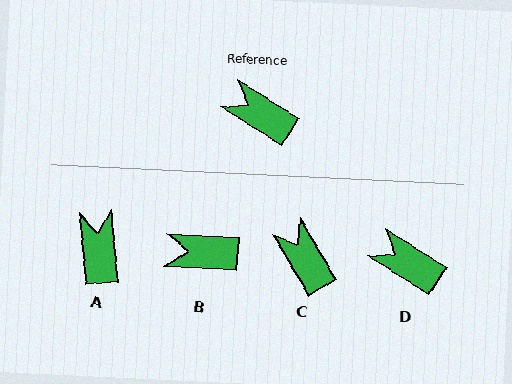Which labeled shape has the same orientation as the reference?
D.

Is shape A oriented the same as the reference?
No, it is off by about 52 degrees.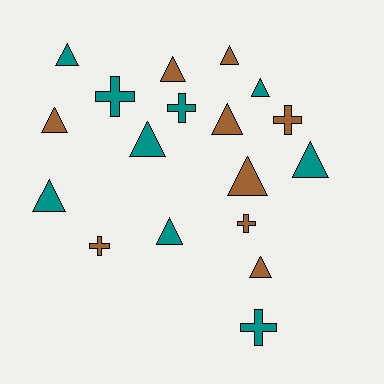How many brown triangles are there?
There are 6 brown triangles.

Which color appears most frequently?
Brown, with 9 objects.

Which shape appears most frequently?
Triangle, with 12 objects.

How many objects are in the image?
There are 18 objects.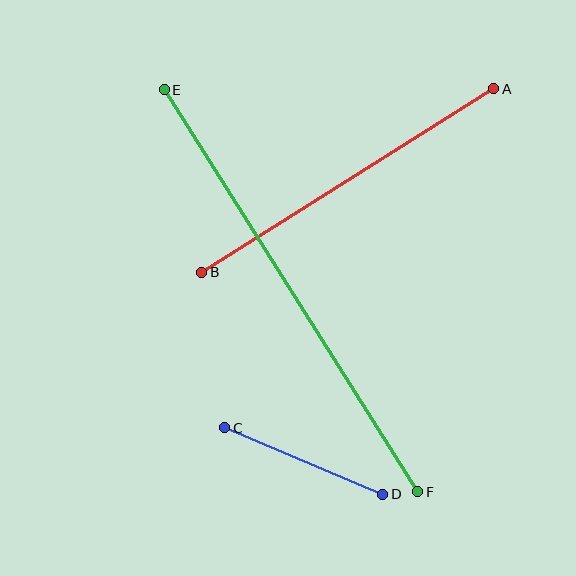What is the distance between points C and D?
The distance is approximately 171 pixels.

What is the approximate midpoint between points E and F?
The midpoint is at approximately (291, 291) pixels.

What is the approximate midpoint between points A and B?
The midpoint is at approximately (348, 181) pixels.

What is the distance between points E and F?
The distance is approximately 475 pixels.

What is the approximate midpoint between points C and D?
The midpoint is at approximately (304, 461) pixels.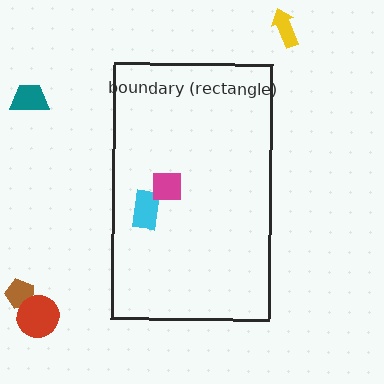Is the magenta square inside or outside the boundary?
Inside.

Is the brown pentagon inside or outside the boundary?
Outside.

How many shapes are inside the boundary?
2 inside, 4 outside.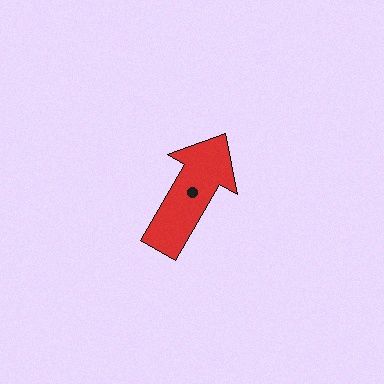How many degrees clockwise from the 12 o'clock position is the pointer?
Approximately 30 degrees.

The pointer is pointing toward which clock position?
Roughly 1 o'clock.